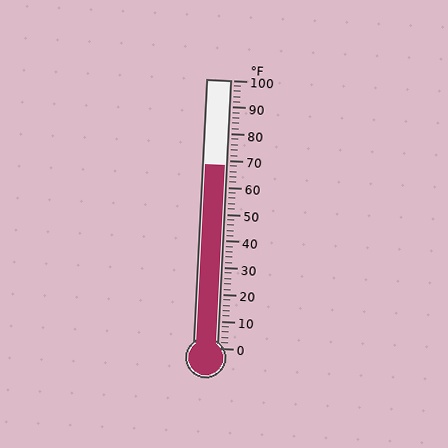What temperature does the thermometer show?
The thermometer shows approximately 68°F.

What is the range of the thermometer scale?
The thermometer scale ranges from 0°F to 100°F.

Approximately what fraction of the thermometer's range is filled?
The thermometer is filled to approximately 70% of its range.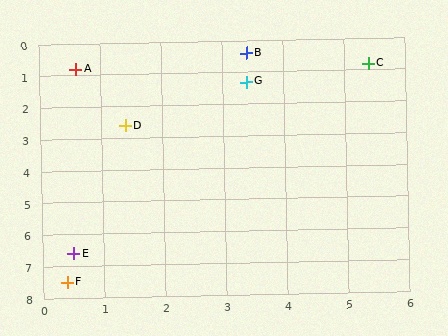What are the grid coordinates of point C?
Point C is at approximately (5.4, 0.8).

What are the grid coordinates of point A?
Point A is at approximately (0.6, 0.8).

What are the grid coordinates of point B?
Point B is at approximately (3.4, 0.4).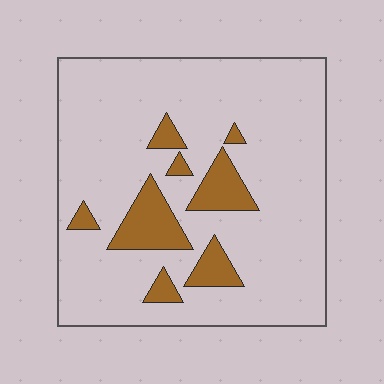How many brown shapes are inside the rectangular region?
8.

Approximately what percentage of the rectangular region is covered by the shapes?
Approximately 15%.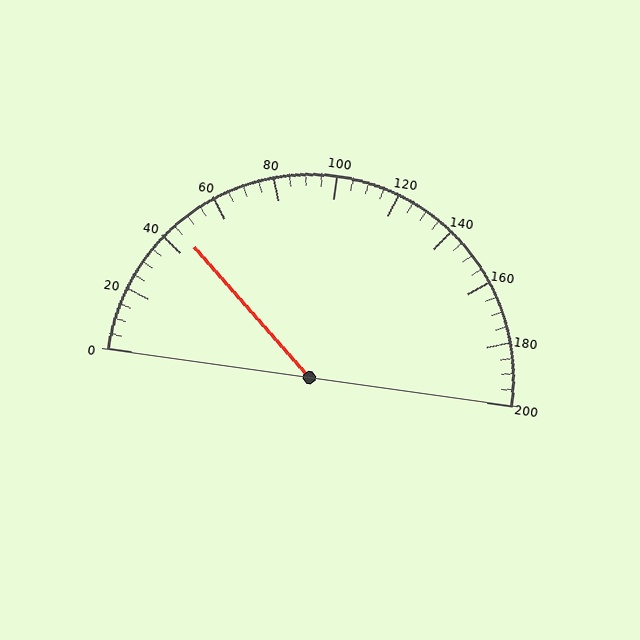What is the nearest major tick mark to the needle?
The nearest major tick mark is 40.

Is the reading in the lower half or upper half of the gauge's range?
The reading is in the lower half of the range (0 to 200).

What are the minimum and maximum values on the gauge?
The gauge ranges from 0 to 200.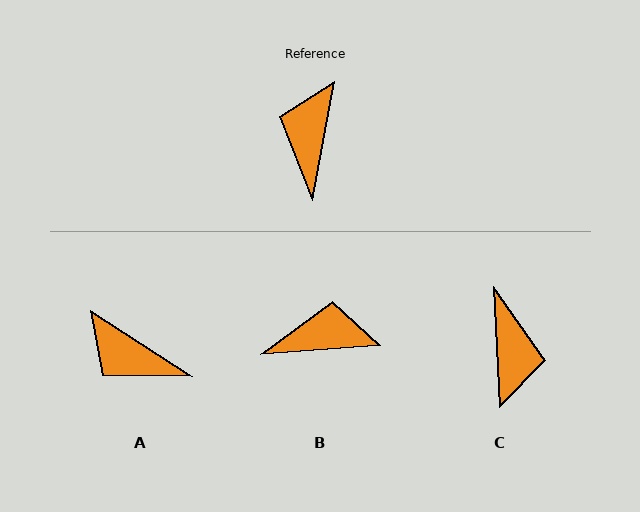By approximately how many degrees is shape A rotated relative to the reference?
Approximately 68 degrees counter-clockwise.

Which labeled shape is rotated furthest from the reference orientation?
C, about 166 degrees away.